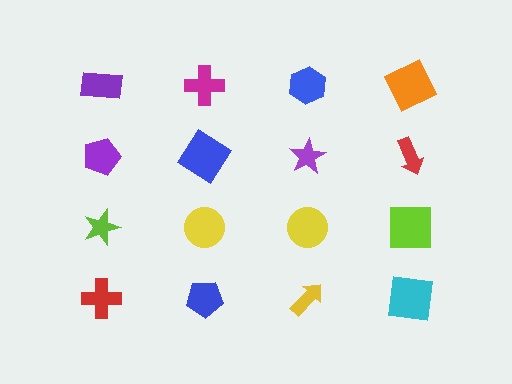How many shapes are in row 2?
4 shapes.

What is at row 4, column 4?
A cyan square.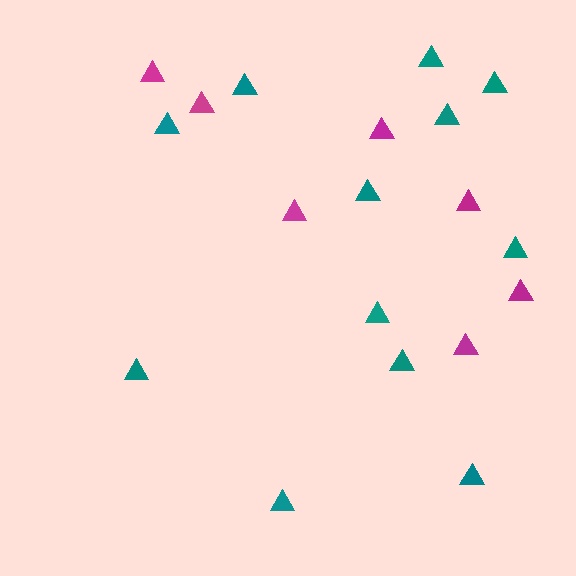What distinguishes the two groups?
There are 2 groups: one group of magenta triangles (7) and one group of teal triangles (12).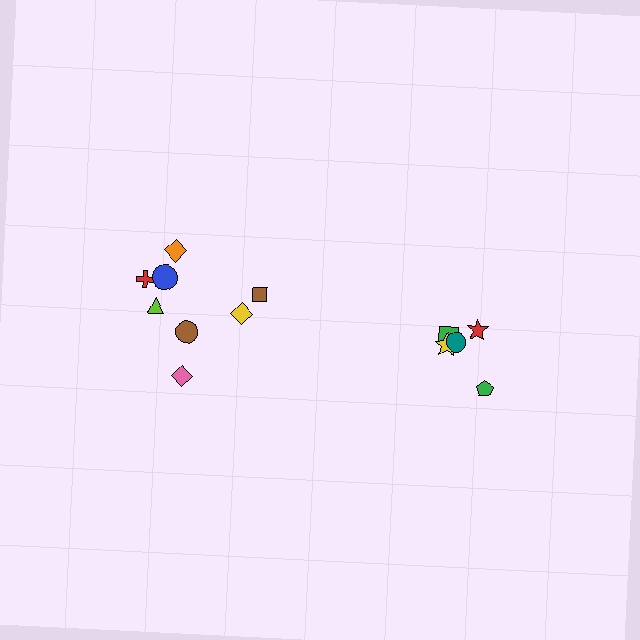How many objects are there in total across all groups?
There are 13 objects.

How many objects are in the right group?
There are 5 objects.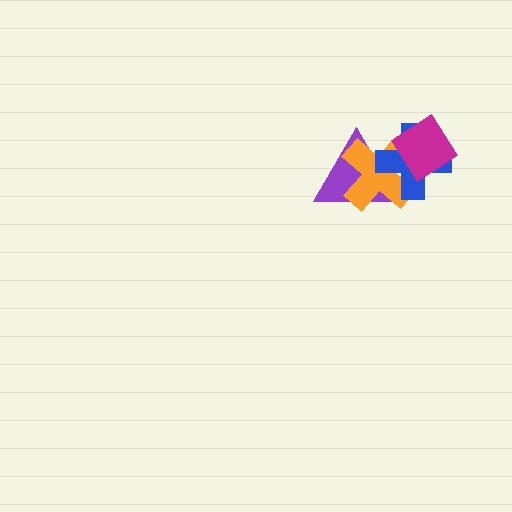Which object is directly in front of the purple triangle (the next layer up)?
The orange cross is directly in front of the purple triangle.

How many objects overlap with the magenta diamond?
3 objects overlap with the magenta diamond.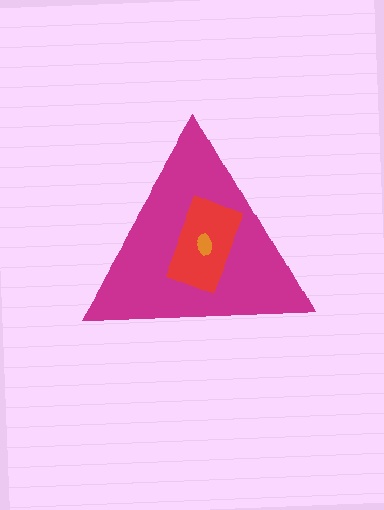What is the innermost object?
The orange ellipse.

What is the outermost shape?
The magenta triangle.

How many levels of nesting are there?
3.